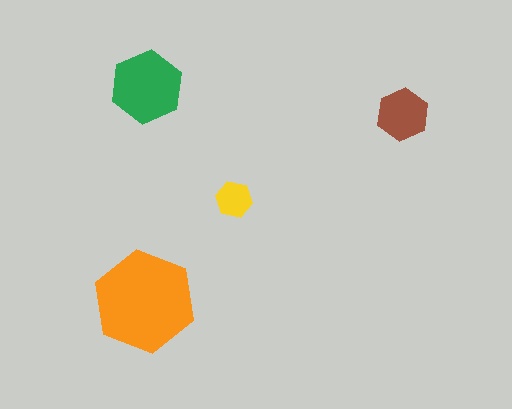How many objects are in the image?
There are 4 objects in the image.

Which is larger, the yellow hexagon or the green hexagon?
The green one.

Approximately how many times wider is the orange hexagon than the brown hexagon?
About 2 times wider.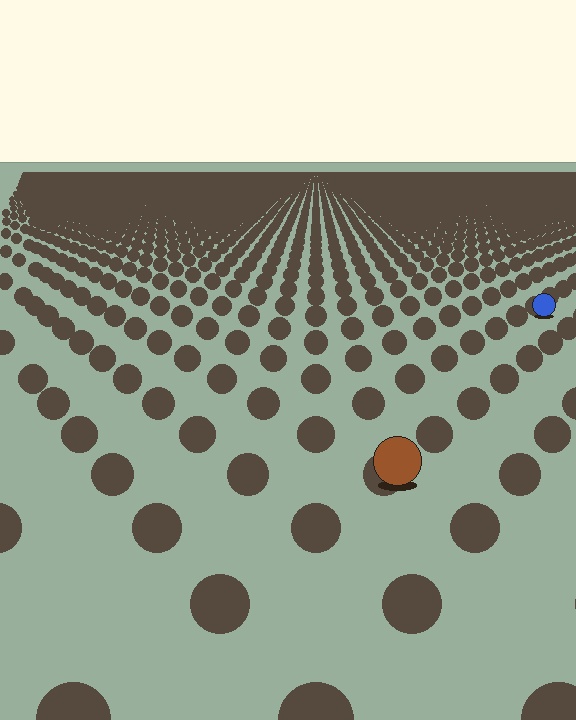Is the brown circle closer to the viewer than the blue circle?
Yes. The brown circle is closer — you can tell from the texture gradient: the ground texture is coarser near it.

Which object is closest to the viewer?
The brown circle is closest. The texture marks near it are larger and more spread out.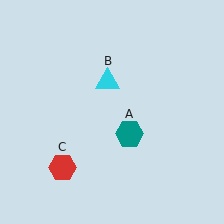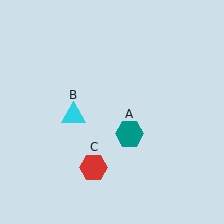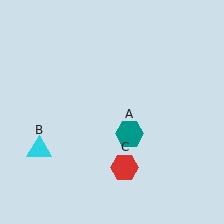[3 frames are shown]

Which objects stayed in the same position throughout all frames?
Teal hexagon (object A) remained stationary.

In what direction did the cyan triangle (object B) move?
The cyan triangle (object B) moved down and to the left.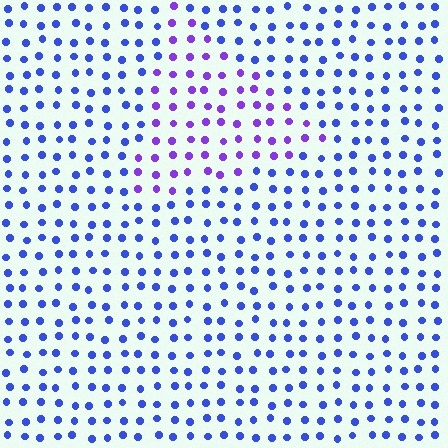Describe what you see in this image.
The image is filled with small blue elements in a uniform arrangement. A triangle-shaped region is visible where the elements are tinted to a slightly different hue, forming a subtle color boundary.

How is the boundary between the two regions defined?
The boundary is defined purely by a slight shift in hue (about 37 degrees). Spacing, size, and orientation are identical on both sides.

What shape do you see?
I see a triangle.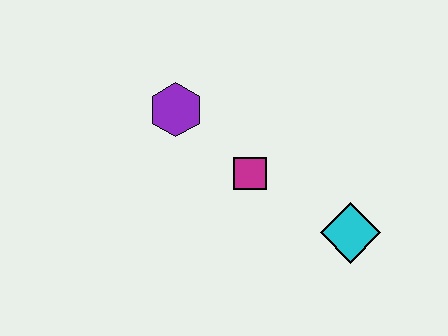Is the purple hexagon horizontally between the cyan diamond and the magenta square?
No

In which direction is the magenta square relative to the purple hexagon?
The magenta square is to the right of the purple hexagon.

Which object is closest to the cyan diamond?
The magenta square is closest to the cyan diamond.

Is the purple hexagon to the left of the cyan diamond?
Yes